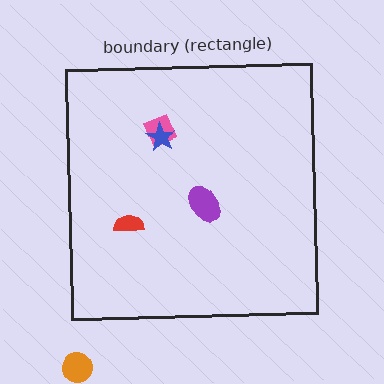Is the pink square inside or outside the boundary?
Inside.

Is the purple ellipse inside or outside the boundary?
Inside.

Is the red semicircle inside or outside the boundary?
Inside.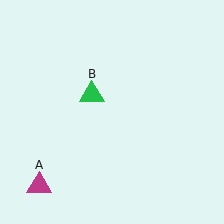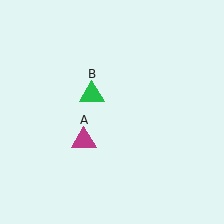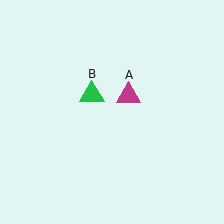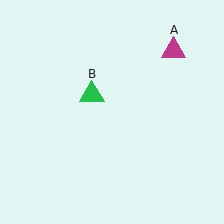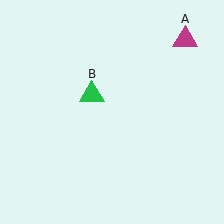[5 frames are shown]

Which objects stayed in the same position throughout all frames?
Green triangle (object B) remained stationary.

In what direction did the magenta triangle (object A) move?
The magenta triangle (object A) moved up and to the right.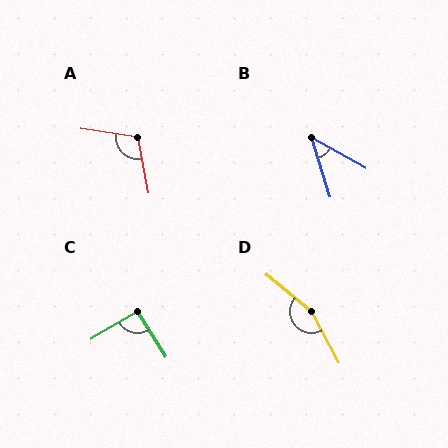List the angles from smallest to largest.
B (43°), C (91°), A (109°), D (158°).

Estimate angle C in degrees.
Approximately 91 degrees.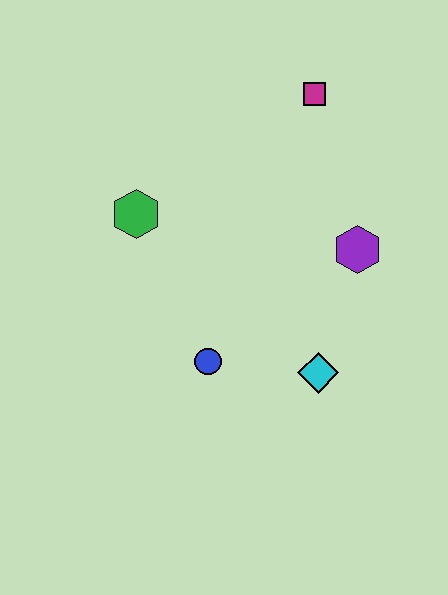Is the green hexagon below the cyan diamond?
No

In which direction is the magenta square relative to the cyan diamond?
The magenta square is above the cyan diamond.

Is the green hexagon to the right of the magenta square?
No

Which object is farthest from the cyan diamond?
The magenta square is farthest from the cyan diamond.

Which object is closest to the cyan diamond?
The blue circle is closest to the cyan diamond.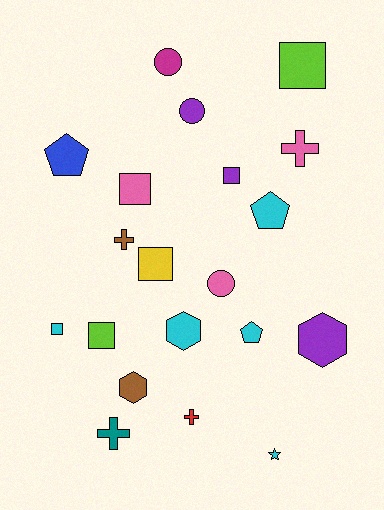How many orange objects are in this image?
There are no orange objects.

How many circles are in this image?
There are 3 circles.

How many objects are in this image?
There are 20 objects.